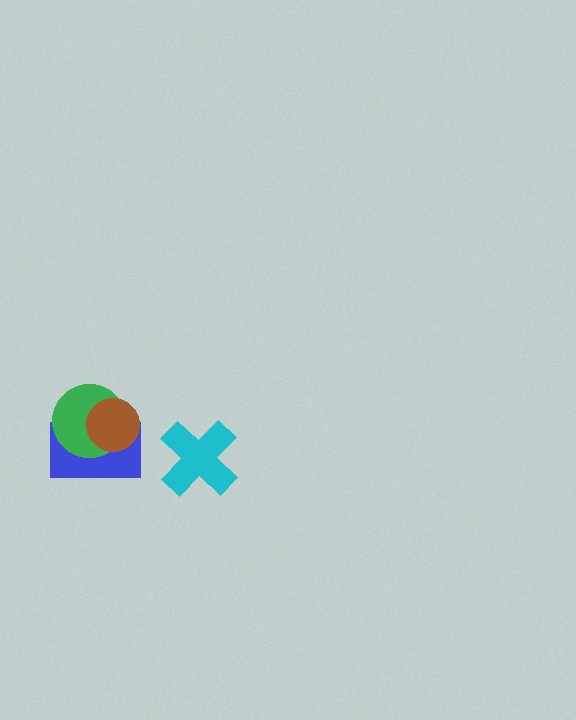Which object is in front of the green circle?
The brown circle is in front of the green circle.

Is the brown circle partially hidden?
No, no other shape covers it.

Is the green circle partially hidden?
Yes, it is partially covered by another shape.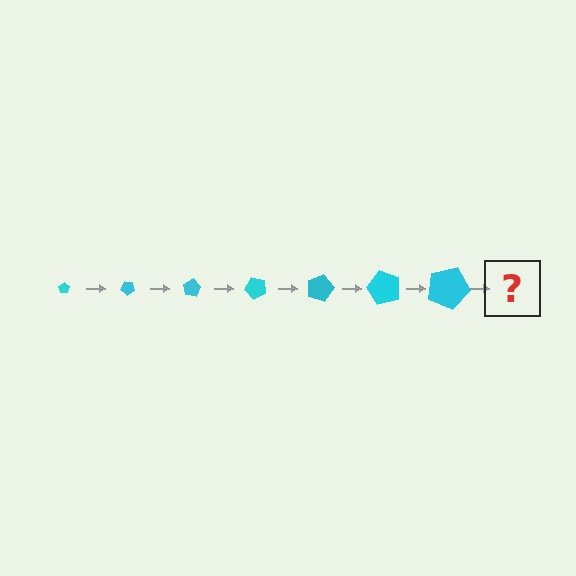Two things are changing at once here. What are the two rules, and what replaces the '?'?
The two rules are that the pentagon grows larger each step and it rotates 40 degrees each step. The '?' should be a pentagon, larger than the previous one and rotated 280 degrees from the start.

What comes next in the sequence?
The next element should be a pentagon, larger than the previous one and rotated 280 degrees from the start.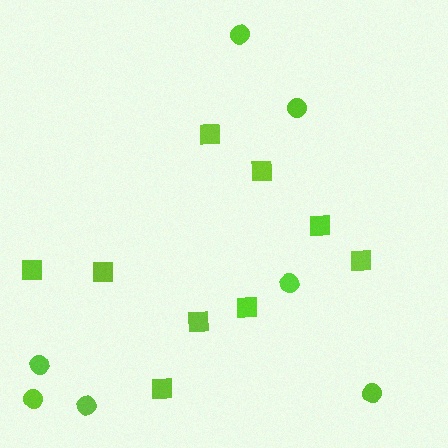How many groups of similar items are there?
There are 2 groups: one group of circles (7) and one group of squares (9).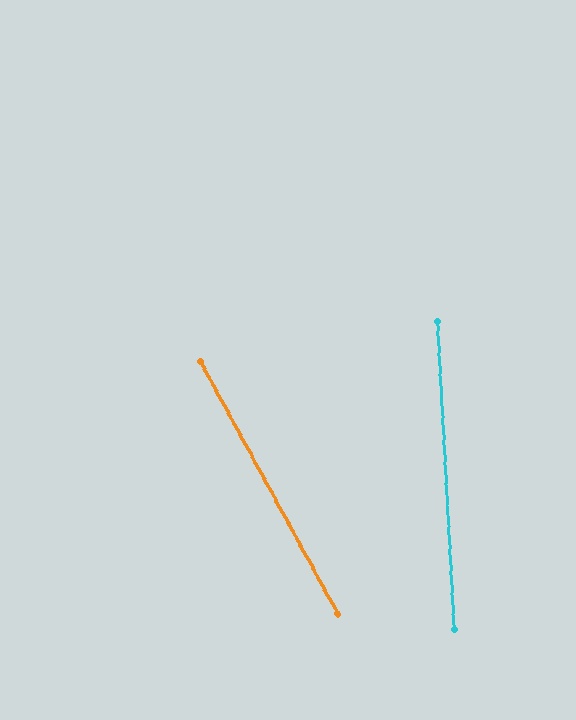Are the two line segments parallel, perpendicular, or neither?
Neither parallel nor perpendicular — they differ by about 25°.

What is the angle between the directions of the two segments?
Approximately 25 degrees.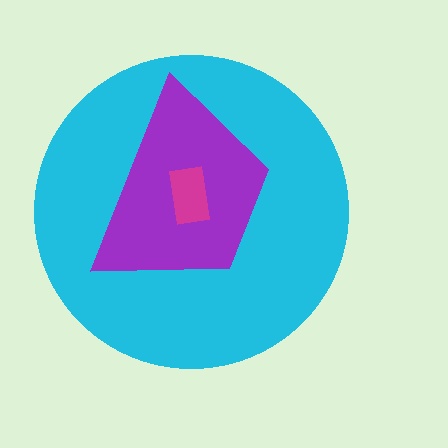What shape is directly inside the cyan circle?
The purple trapezoid.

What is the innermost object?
The magenta rectangle.